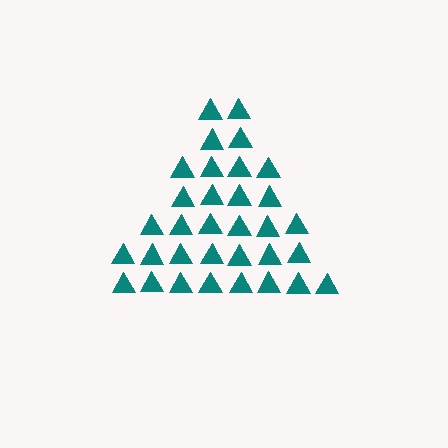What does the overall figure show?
The overall figure shows a triangle.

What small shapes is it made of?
It is made of small triangles.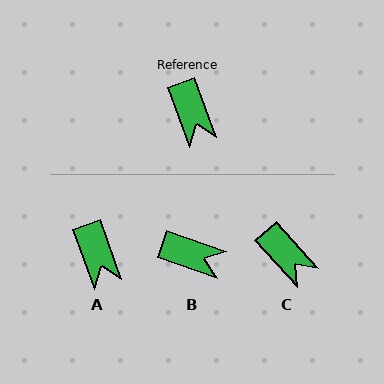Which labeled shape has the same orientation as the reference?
A.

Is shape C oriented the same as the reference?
No, it is off by about 22 degrees.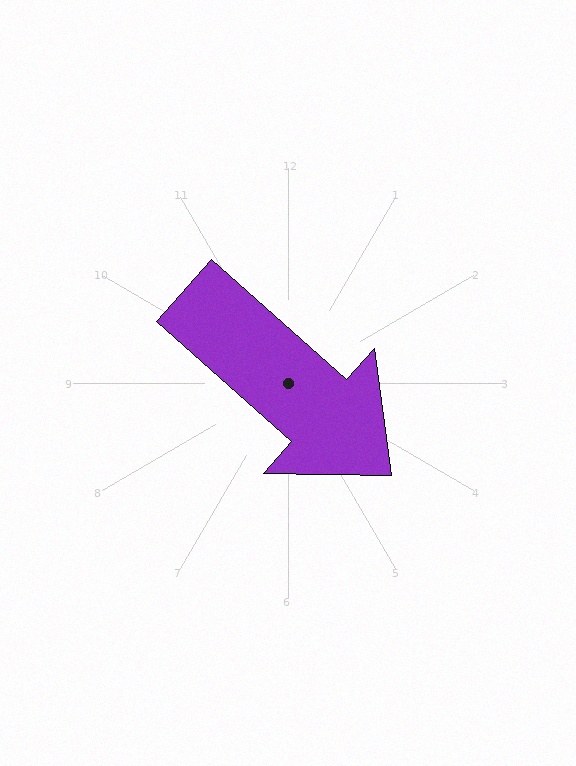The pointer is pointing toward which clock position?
Roughly 4 o'clock.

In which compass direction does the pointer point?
Southeast.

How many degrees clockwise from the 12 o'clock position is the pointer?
Approximately 132 degrees.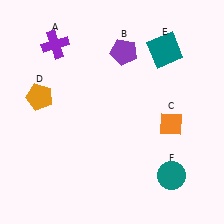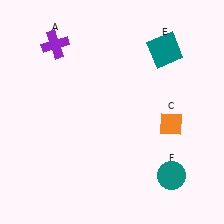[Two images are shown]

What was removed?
The orange pentagon (D), the purple pentagon (B) were removed in Image 2.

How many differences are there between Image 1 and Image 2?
There are 2 differences between the two images.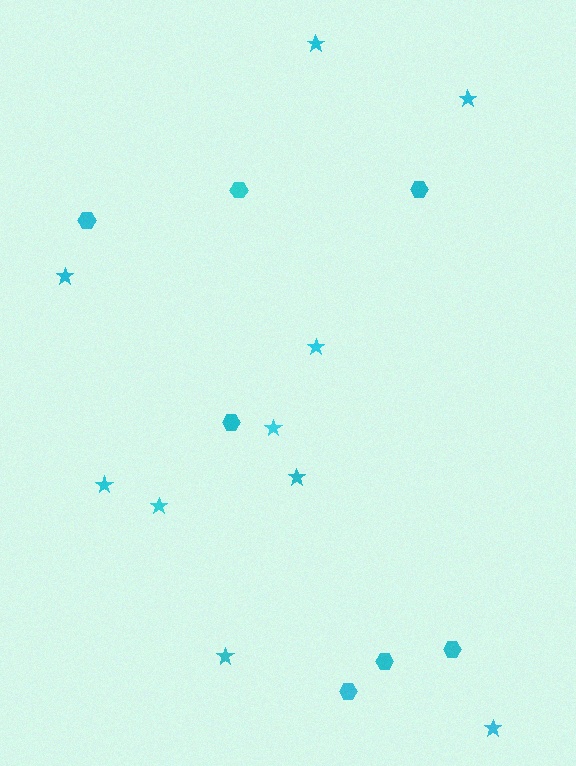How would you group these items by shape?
There are 2 groups: one group of hexagons (7) and one group of stars (10).